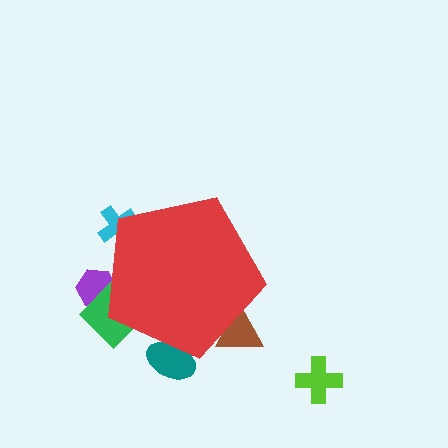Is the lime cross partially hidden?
No, the lime cross is fully visible.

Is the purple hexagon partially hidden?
Yes, the purple hexagon is partially hidden behind the red pentagon.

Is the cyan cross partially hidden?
Yes, the cyan cross is partially hidden behind the red pentagon.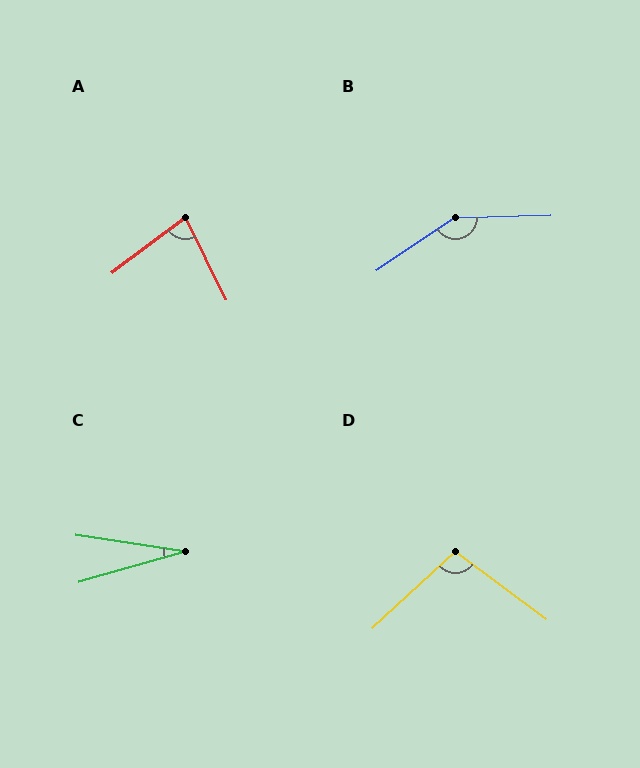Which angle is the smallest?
C, at approximately 24 degrees.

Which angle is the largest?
B, at approximately 148 degrees.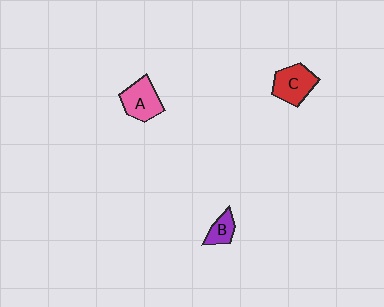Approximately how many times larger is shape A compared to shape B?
Approximately 1.8 times.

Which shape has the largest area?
Shape C (red).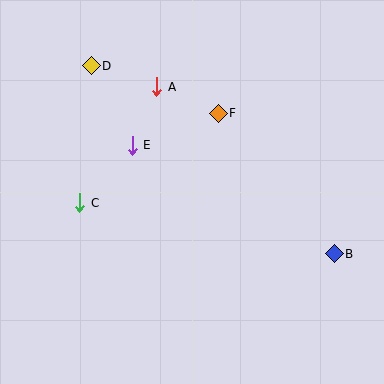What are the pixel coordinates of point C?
Point C is at (80, 203).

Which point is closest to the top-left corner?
Point D is closest to the top-left corner.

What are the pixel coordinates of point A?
Point A is at (157, 87).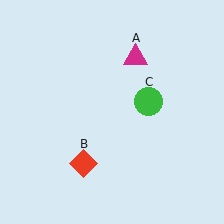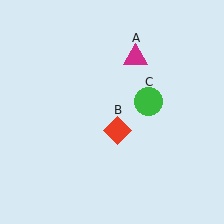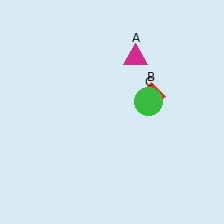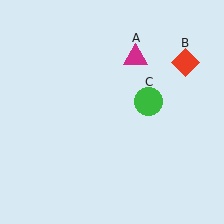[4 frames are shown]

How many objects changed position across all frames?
1 object changed position: red diamond (object B).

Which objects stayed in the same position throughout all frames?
Magenta triangle (object A) and green circle (object C) remained stationary.